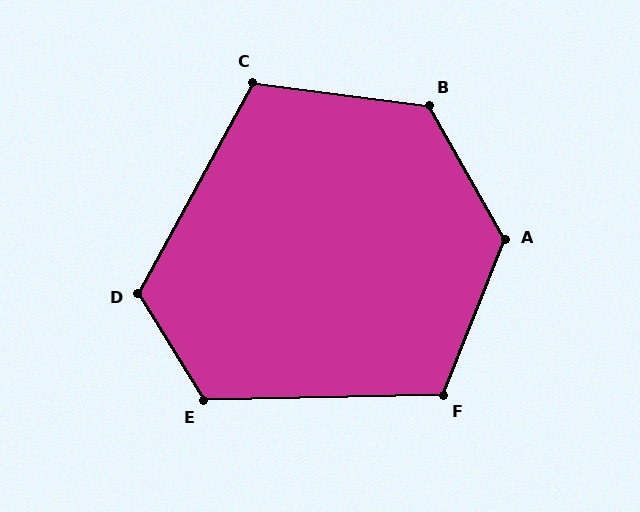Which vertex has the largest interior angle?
A, at approximately 129 degrees.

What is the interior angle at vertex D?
Approximately 120 degrees (obtuse).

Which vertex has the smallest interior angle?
C, at approximately 111 degrees.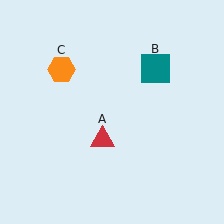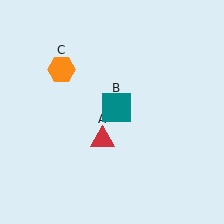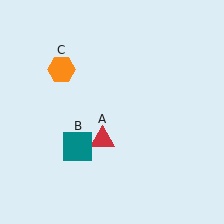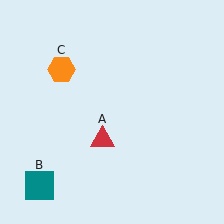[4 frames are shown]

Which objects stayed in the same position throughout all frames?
Red triangle (object A) and orange hexagon (object C) remained stationary.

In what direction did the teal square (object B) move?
The teal square (object B) moved down and to the left.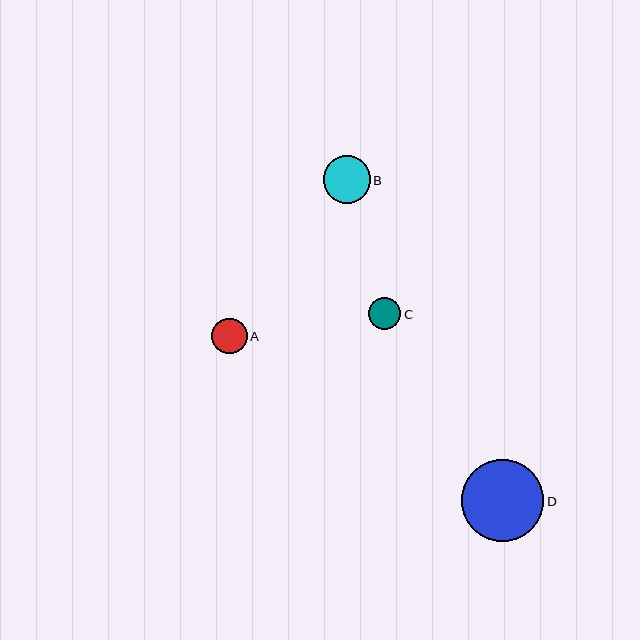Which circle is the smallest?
Circle C is the smallest with a size of approximately 32 pixels.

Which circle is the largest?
Circle D is the largest with a size of approximately 82 pixels.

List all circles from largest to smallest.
From largest to smallest: D, B, A, C.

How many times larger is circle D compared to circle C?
Circle D is approximately 2.5 times the size of circle C.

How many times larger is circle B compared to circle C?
Circle B is approximately 1.5 times the size of circle C.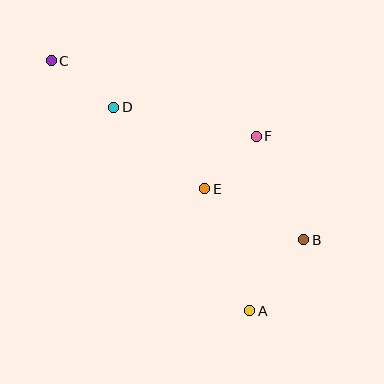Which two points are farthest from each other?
Points A and C are farthest from each other.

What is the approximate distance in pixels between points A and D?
The distance between A and D is approximately 244 pixels.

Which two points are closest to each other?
Points E and F are closest to each other.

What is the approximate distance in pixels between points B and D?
The distance between B and D is approximately 231 pixels.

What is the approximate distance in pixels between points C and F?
The distance between C and F is approximately 219 pixels.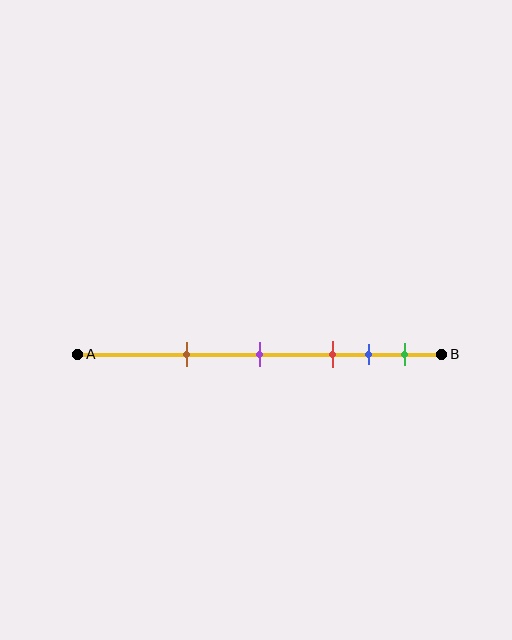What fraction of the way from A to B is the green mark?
The green mark is approximately 90% (0.9) of the way from A to B.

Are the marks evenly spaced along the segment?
No, the marks are not evenly spaced.